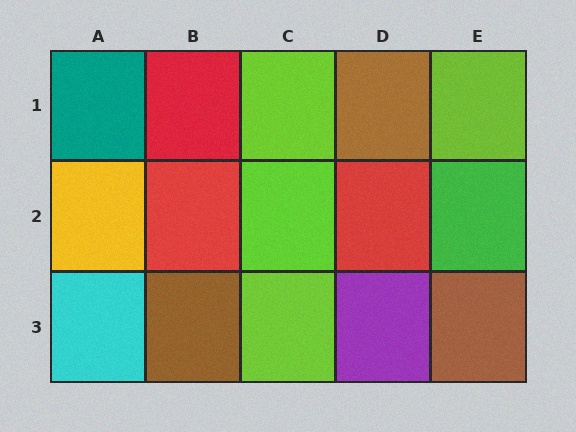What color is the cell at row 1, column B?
Red.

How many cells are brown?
3 cells are brown.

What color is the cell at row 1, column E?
Lime.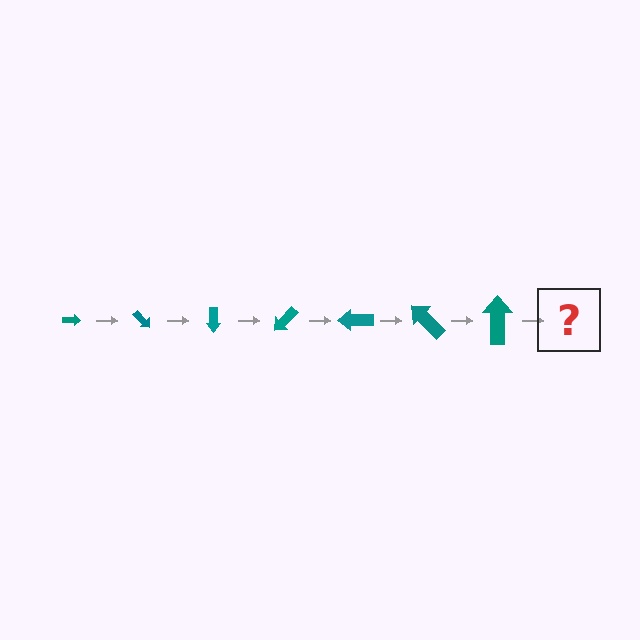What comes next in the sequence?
The next element should be an arrow, larger than the previous one and rotated 315 degrees from the start.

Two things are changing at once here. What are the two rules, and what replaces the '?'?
The two rules are that the arrow grows larger each step and it rotates 45 degrees each step. The '?' should be an arrow, larger than the previous one and rotated 315 degrees from the start.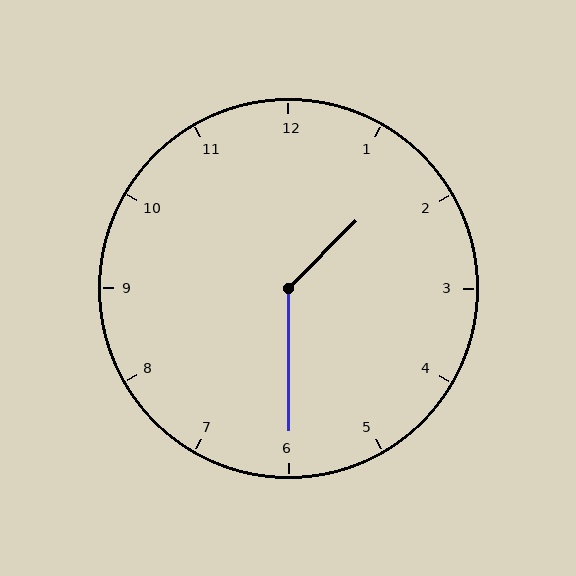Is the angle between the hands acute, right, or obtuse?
It is obtuse.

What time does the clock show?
1:30.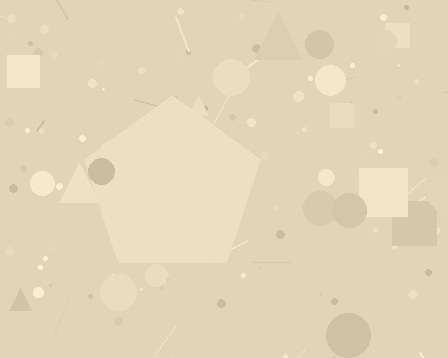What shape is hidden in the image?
A pentagon is hidden in the image.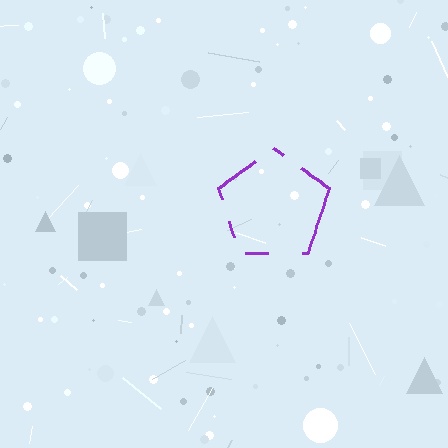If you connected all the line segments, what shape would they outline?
They would outline a pentagon.